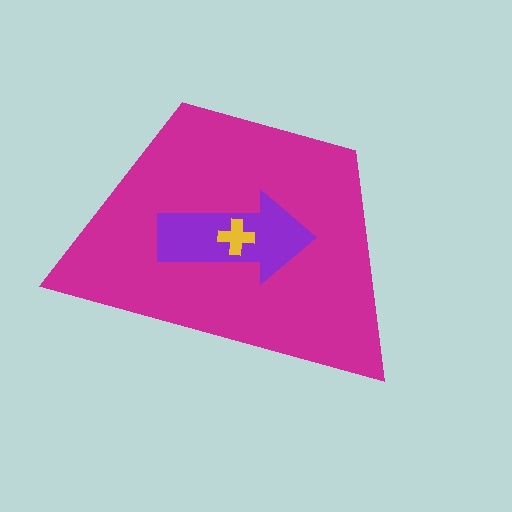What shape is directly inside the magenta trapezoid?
The purple arrow.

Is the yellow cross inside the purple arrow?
Yes.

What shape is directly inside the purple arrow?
The yellow cross.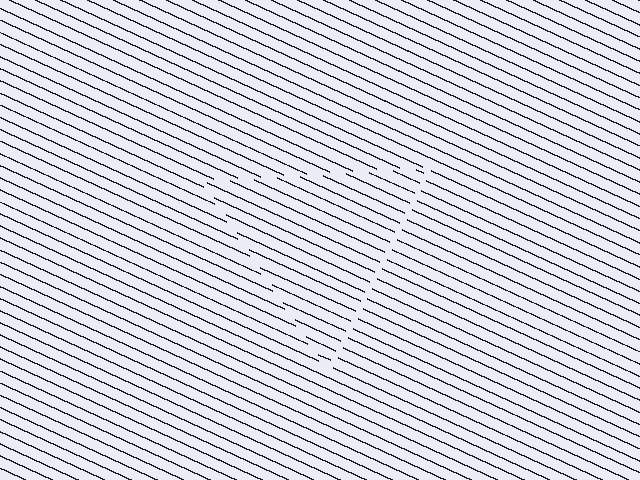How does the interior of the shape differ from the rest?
The interior of the shape contains the same grating, shifted by half a period — the contour is defined by the phase discontinuity where line-ends from the inner and outer gratings abut.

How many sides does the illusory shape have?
3 sides — the line-ends trace a triangle.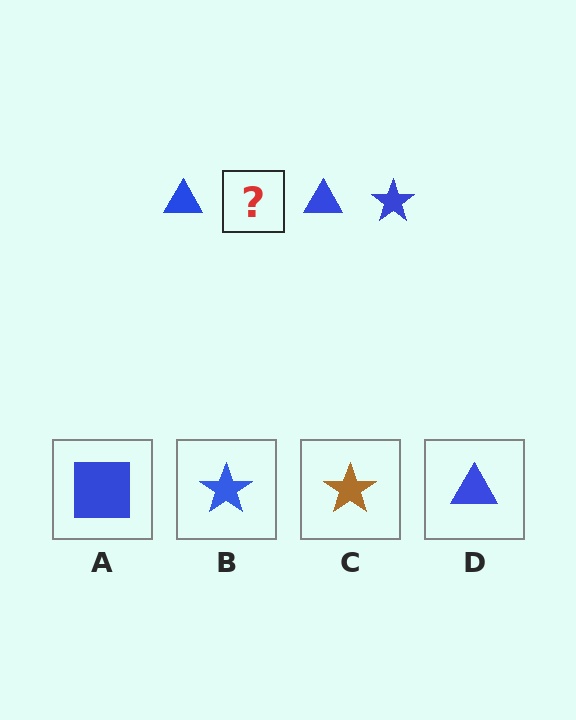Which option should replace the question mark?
Option B.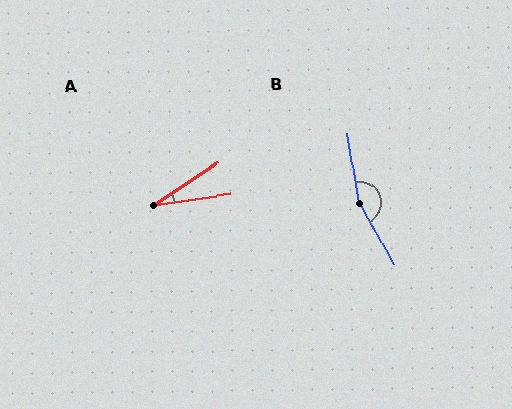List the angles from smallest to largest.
A (25°), B (160°).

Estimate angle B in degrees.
Approximately 160 degrees.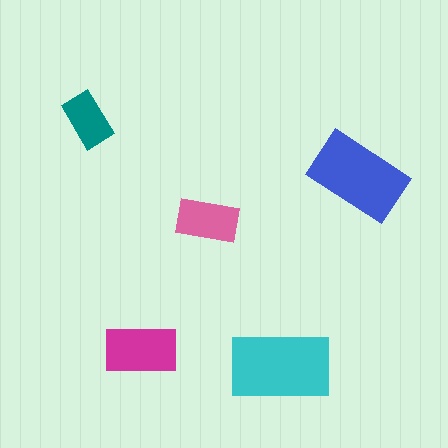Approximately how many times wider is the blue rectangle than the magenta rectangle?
About 1.5 times wider.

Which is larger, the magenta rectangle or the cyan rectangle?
The cyan one.